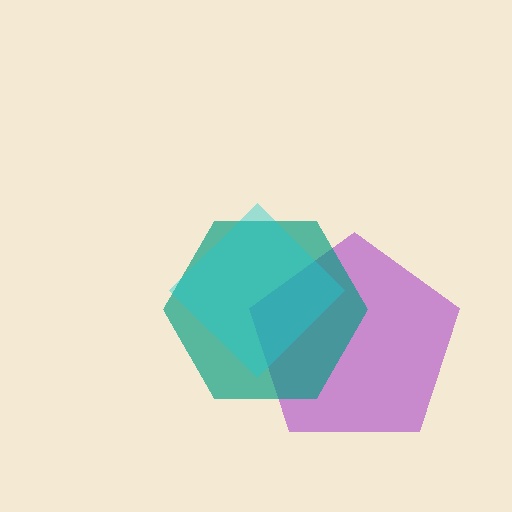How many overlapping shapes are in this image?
There are 3 overlapping shapes in the image.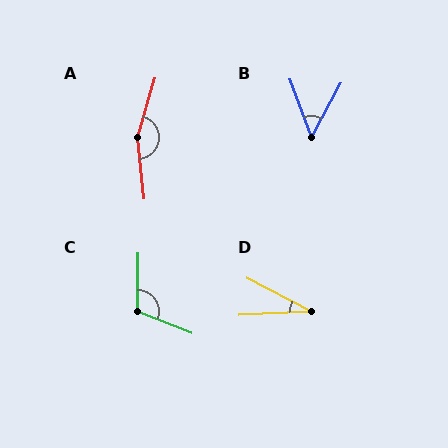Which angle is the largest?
A, at approximately 158 degrees.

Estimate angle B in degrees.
Approximately 48 degrees.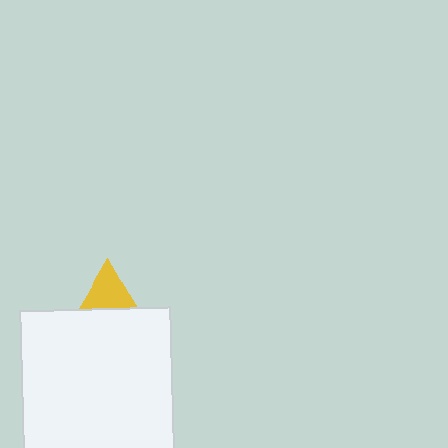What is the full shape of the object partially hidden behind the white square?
The partially hidden object is a yellow triangle.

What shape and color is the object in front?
The object in front is a white square.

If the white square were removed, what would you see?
You would see the complete yellow triangle.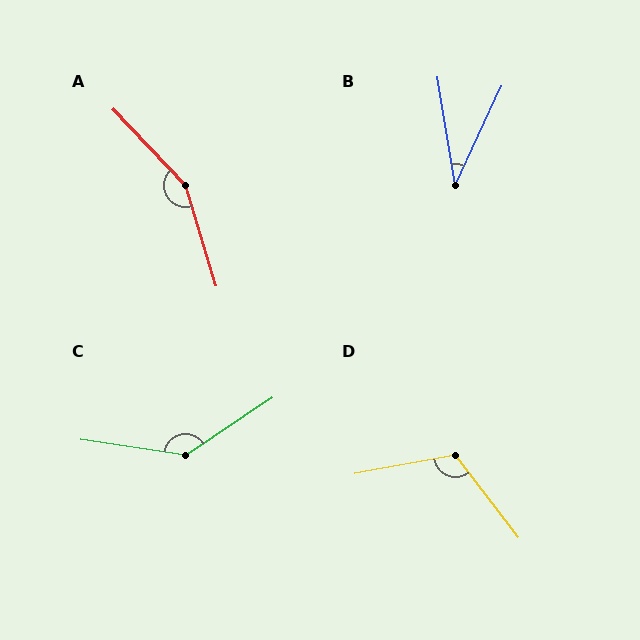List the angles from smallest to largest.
B (34°), D (117°), C (138°), A (153°).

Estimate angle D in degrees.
Approximately 117 degrees.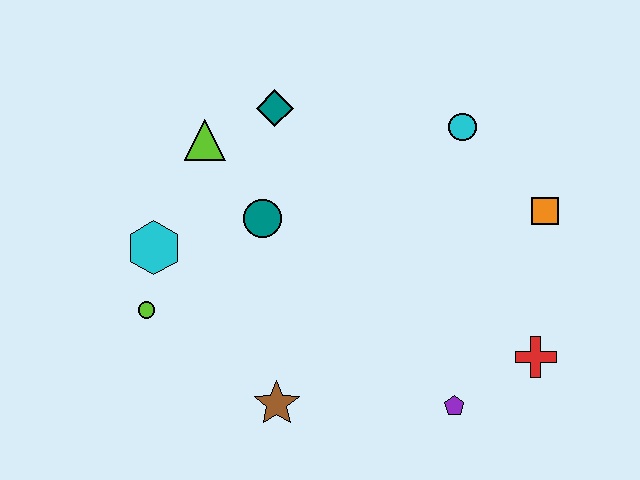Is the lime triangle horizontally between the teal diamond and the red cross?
No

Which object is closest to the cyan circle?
The orange square is closest to the cyan circle.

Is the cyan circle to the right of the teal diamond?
Yes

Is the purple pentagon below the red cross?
Yes